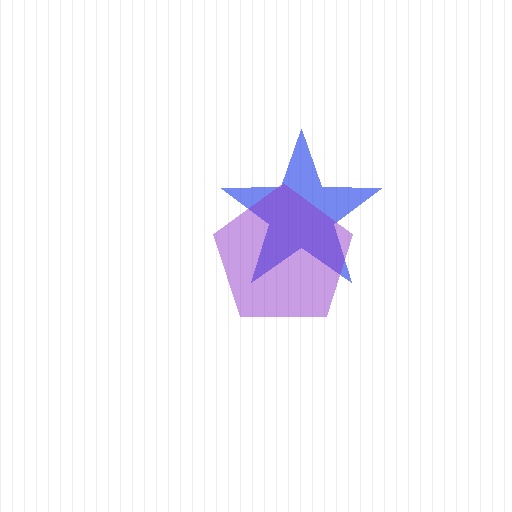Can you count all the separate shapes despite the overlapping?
Yes, there are 2 separate shapes.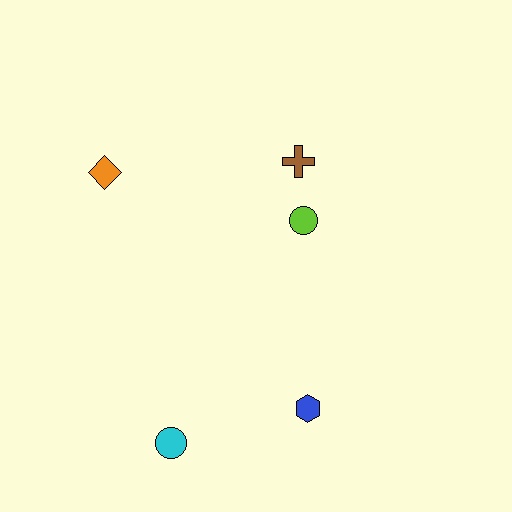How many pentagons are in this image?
There are no pentagons.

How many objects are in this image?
There are 5 objects.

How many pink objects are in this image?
There are no pink objects.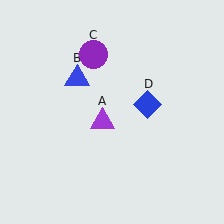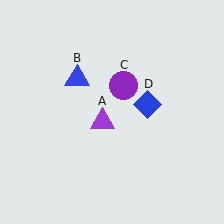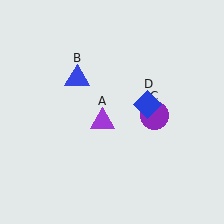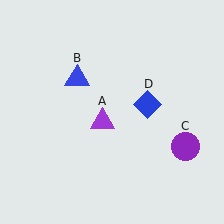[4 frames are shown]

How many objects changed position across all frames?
1 object changed position: purple circle (object C).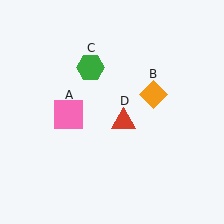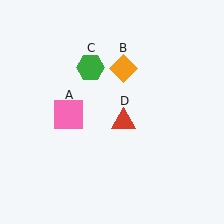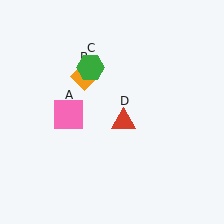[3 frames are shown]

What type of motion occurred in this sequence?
The orange diamond (object B) rotated counterclockwise around the center of the scene.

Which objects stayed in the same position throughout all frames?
Pink square (object A) and green hexagon (object C) and red triangle (object D) remained stationary.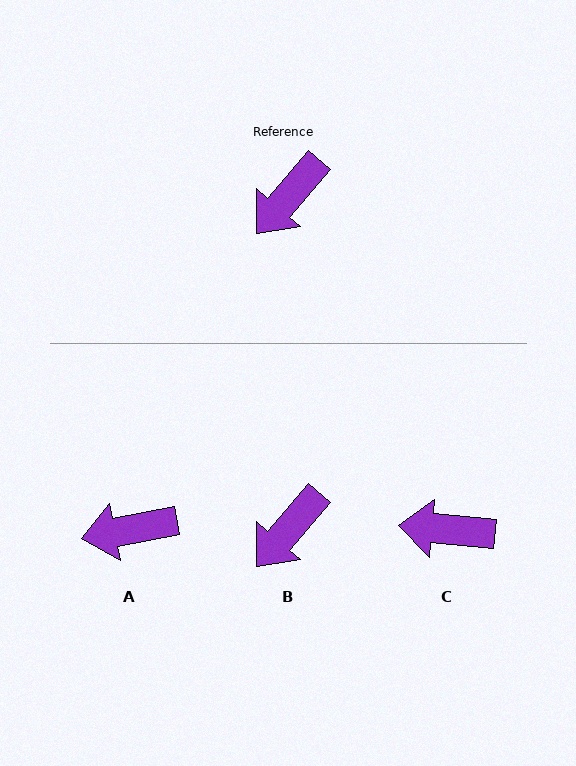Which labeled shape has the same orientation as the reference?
B.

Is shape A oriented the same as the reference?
No, it is off by about 38 degrees.